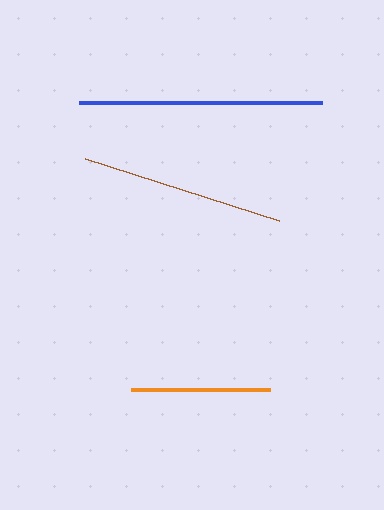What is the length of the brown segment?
The brown segment is approximately 203 pixels long.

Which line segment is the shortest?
The orange line is the shortest at approximately 139 pixels.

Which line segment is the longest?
The blue line is the longest at approximately 242 pixels.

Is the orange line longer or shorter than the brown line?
The brown line is longer than the orange line.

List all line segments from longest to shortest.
From longest to shortest: blue, brown, orange.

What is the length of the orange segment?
The orange segment is approximately 139 pixels long.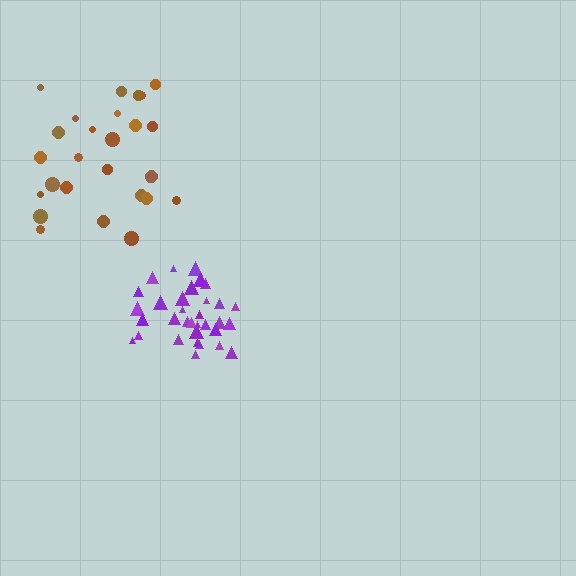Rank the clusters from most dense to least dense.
purple, brown.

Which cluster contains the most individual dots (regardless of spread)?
Purple (33).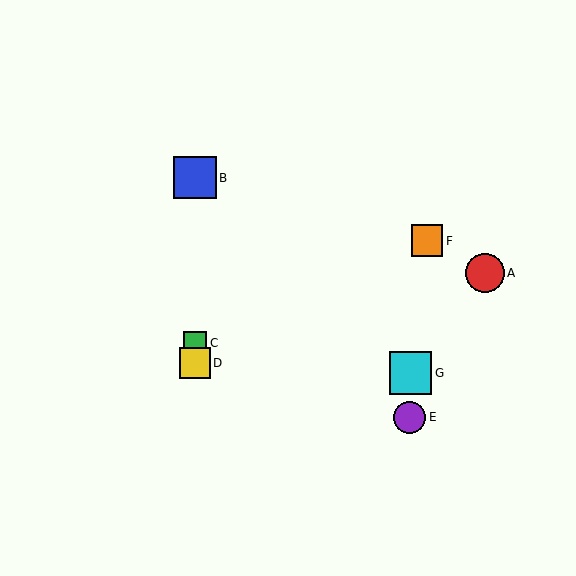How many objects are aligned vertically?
3 objects (B, C, D) are aligned vertically.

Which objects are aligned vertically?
Objects B, C, D are aligned vertically.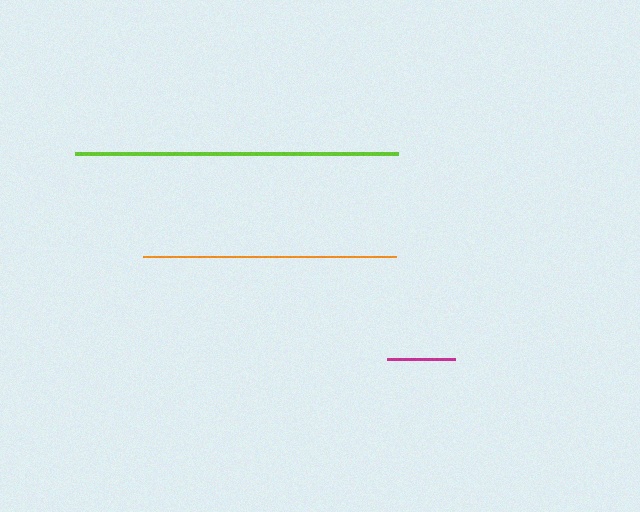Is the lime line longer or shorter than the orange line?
The lime line is longer than the orange line.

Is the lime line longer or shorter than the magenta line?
The lime line is longer than the magenta line.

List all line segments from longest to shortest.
From longest to shortest: lime, orange, magenta.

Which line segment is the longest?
The lime line is the longest at approximately 323 pixels.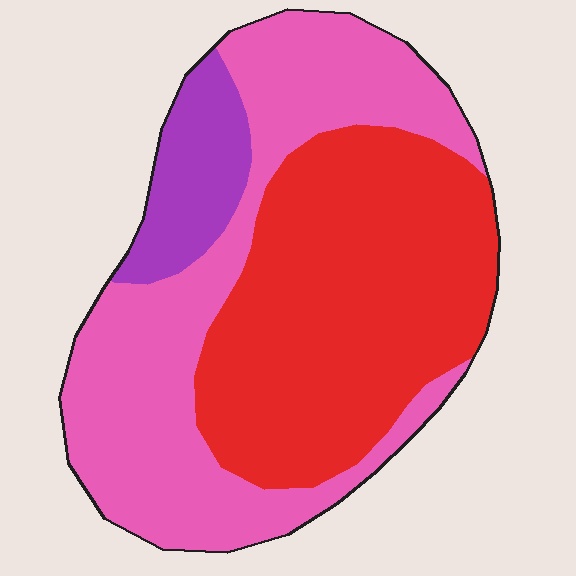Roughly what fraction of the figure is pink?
Pink takes up between a third and a half of the figure.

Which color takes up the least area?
Purple, at roughly 10%.